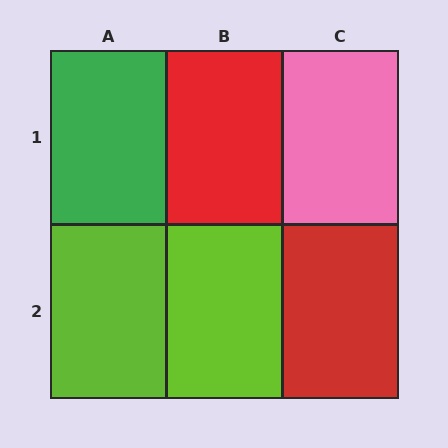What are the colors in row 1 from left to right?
Green, red, pink.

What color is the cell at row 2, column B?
Lime.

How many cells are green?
1 cell is green.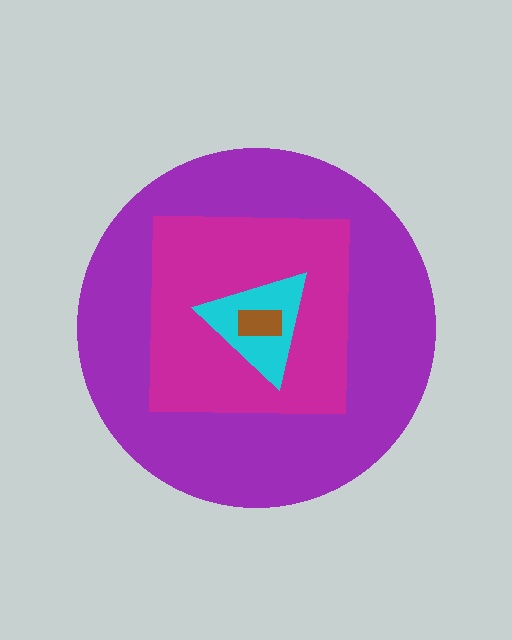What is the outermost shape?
The purple circle.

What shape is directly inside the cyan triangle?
The brown rectangle.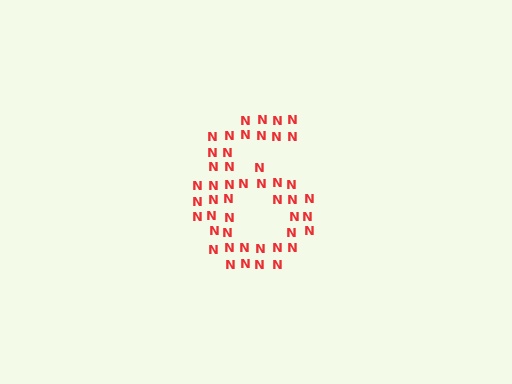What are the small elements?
The small elements are letter N's.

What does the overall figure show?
The overall figure shows the digit 6.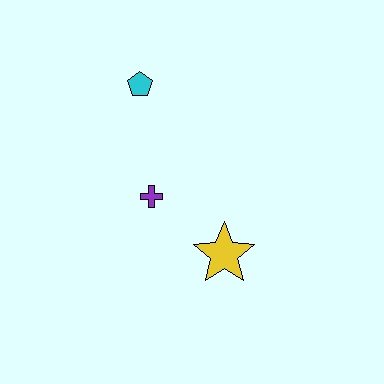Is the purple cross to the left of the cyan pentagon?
No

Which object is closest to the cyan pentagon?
The purple cross is closest to the cyan pentagon.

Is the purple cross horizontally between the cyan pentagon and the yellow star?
Yes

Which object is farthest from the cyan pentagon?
The yellow star is farthest from the cyan pentagon.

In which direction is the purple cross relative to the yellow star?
The purple cross is to the left of the yellow star.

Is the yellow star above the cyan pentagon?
No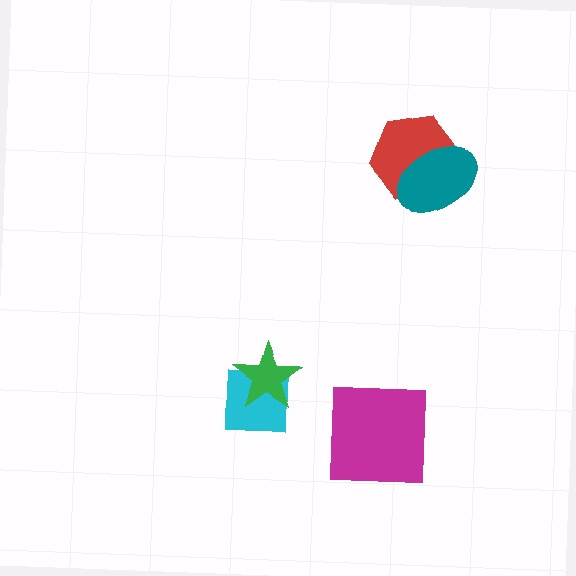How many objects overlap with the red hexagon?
1 object overlaps with the red hexagon.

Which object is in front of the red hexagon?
The teal ellipse is in front of the red hexagon.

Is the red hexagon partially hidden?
Yes, it is partially covered by another shape.